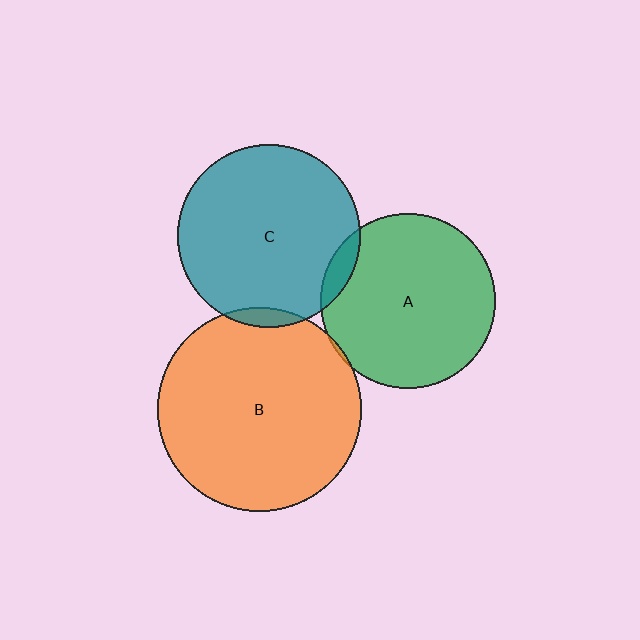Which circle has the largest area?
Circle B (orange).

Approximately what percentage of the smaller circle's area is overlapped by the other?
Approximately 5%.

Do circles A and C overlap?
Yes.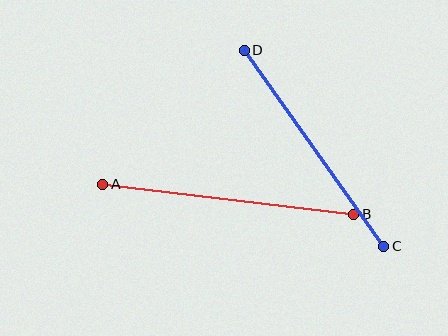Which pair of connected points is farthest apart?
Points A and B are farthest apart.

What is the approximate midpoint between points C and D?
The midpoint is at approximately (314, 148) pixels.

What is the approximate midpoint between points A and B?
The midpoint is at approximately (228, 199) pixels.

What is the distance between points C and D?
The distance is approximately 240 pixels.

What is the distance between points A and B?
The distance is approximately 253 pixels.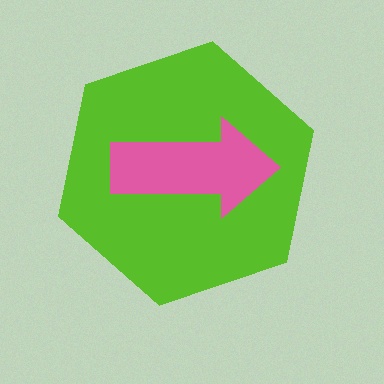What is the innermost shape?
The pink arrow.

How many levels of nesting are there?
2.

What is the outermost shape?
The lime hexagon.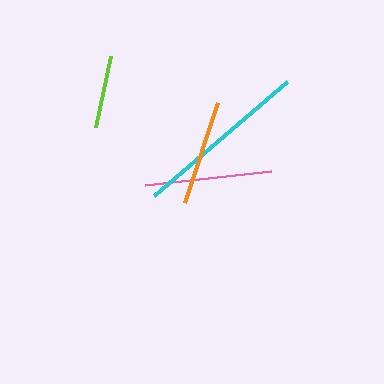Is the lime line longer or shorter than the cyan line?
The cyan line is longer than the lime line.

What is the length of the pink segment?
The pink segment is approximately 127 pixels long.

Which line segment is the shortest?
The lime line is the shortest at approximately 73 pixels.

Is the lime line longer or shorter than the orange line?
The orange line is longer than the lime line.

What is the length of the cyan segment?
The cyan segment is approximately 175 pixels long.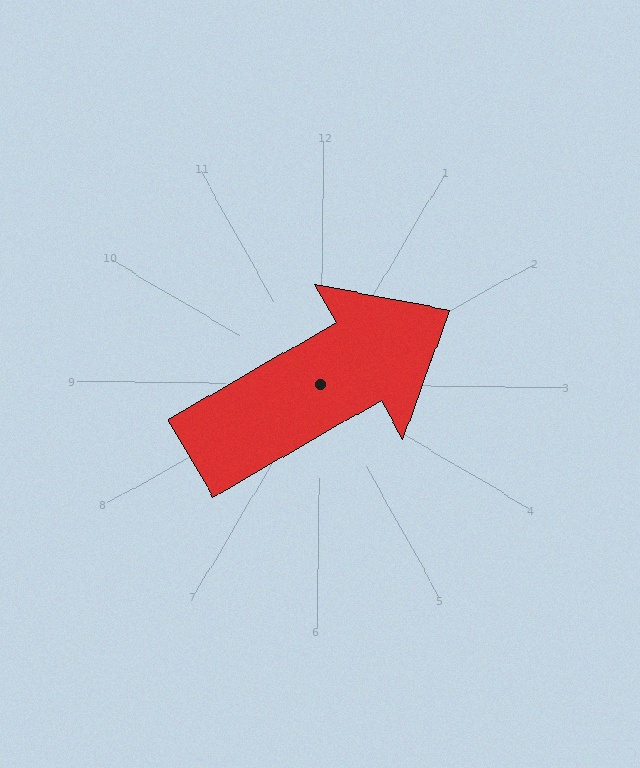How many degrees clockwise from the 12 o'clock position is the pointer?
Approximately 60 degrees.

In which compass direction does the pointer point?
Northeast.